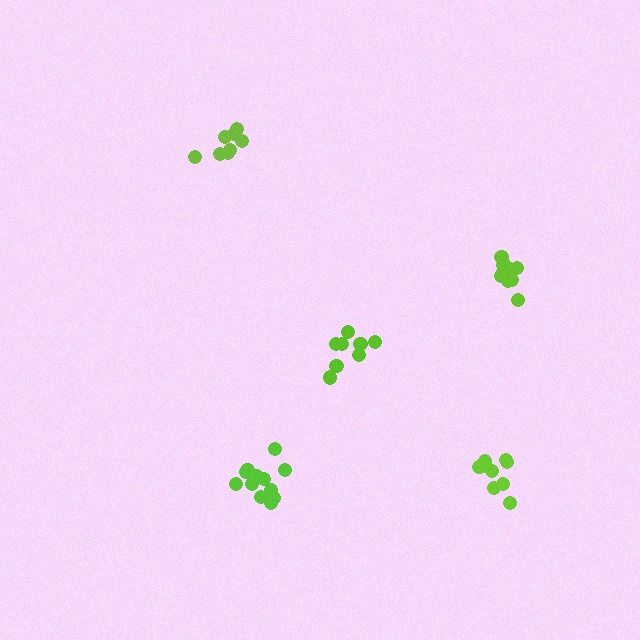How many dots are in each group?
Group 1: 12 dots, Group 2: 10 dots, Group 3: 9 dots, Group 4: 9 dots, Group 5: 8 dots (48 total).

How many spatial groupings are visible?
There are 5 spatial groupings.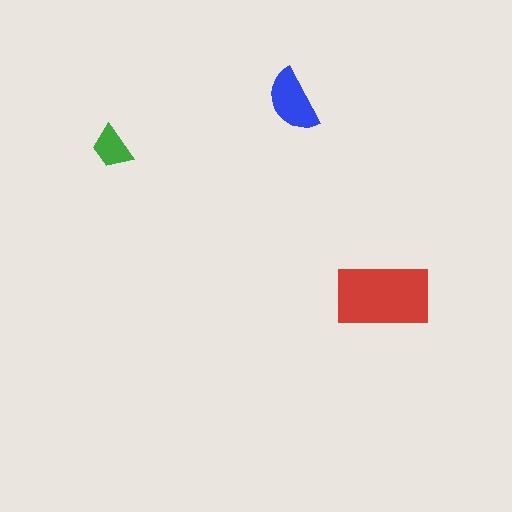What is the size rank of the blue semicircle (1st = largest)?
2nd.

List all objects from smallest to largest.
The green trapezoid, the blue semicircle, the red rectangle.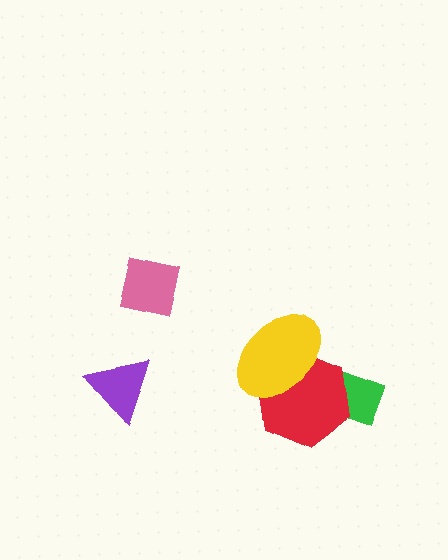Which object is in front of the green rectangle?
The red hexagon is in front of the green rectangle.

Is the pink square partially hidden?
No, no other shape covers it.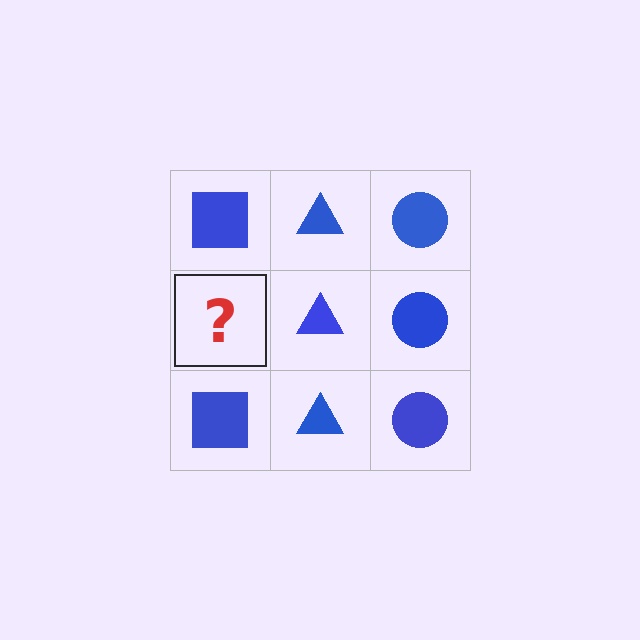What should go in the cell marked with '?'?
The missing cell should contain a blue square.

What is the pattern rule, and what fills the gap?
The rule is that each column has a consistent shape. The gap should be filled with a blue square.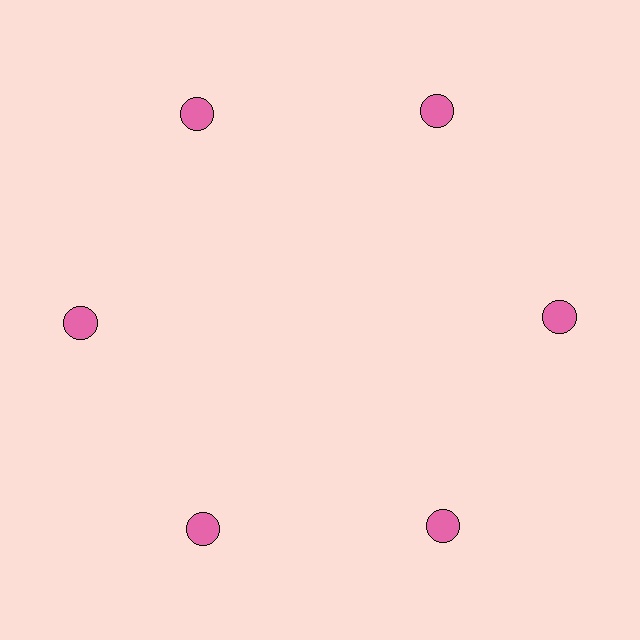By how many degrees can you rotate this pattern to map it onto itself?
The pattern maps onto itself every 60 degrees of rotation.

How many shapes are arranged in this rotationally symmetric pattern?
There are 6 shapes, arranged in 6 groups of 1.